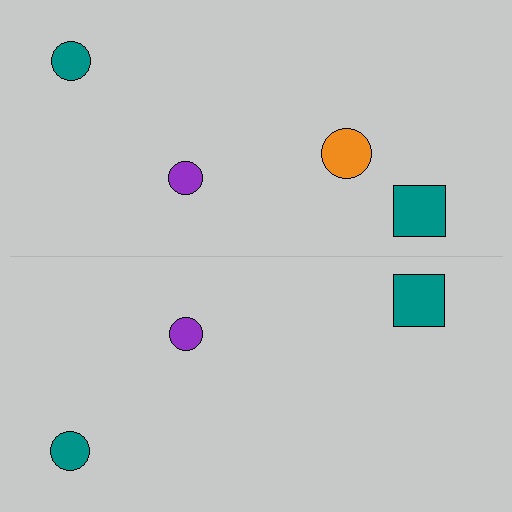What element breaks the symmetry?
A orange circle is missing from the bottom side.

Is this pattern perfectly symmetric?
No, the pattern is not perfectly symmetric. A orange circle is missing from the bottom side.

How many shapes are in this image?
There are 7 shapes in this image.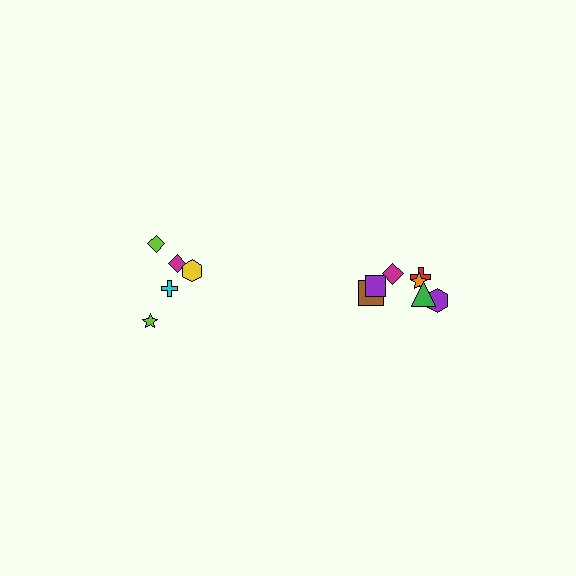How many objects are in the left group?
There are 5 objects.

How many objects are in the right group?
There are 7 objects.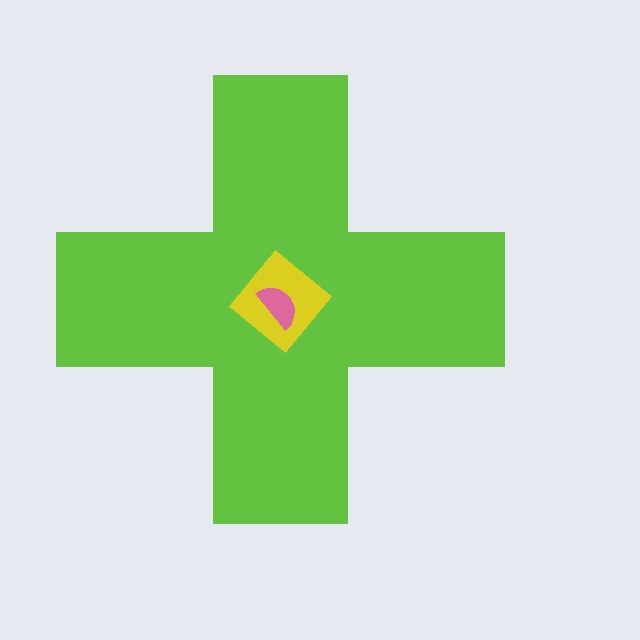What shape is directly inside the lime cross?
The yellow diamond.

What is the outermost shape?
The lime cross.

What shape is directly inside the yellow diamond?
The pink semicircle.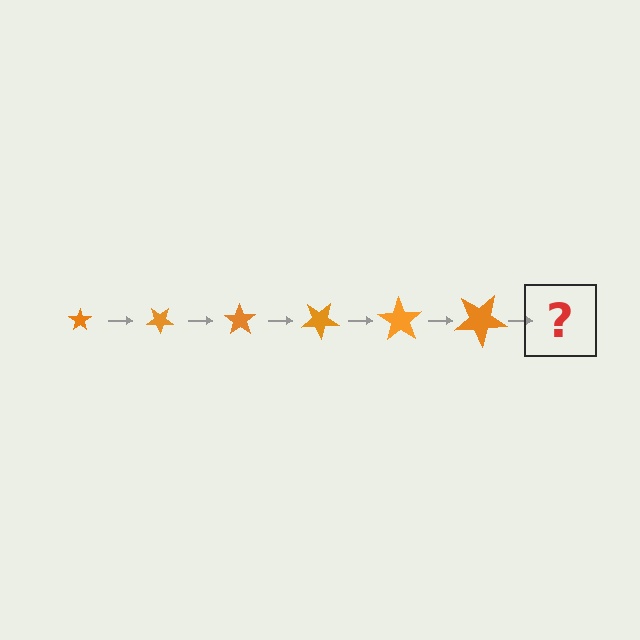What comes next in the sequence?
The next element should be a star, larger than the previous one and rotated 210 degrees from the start.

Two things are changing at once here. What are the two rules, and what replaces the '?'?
The two rules are that the star grows larger each step and it rotates 35 degrees each step. The '?' should be a star, larger than the previous one and rotated 210 degrees from the start.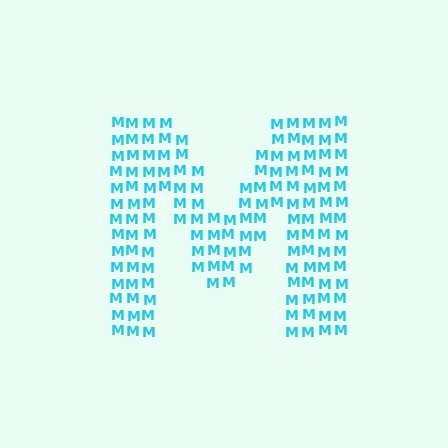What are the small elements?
The small elements are letter M's.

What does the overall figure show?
The overall figure shows the letter M.